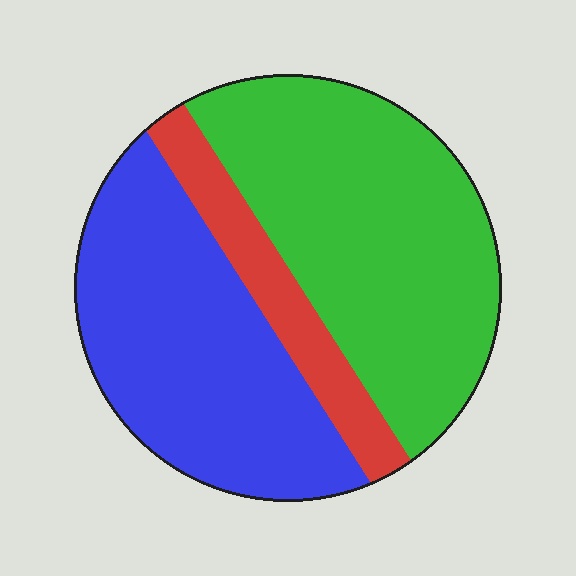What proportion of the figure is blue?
Blue covers roughly 40% of the figure.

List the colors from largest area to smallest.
From largest to smallest: green, blue, red.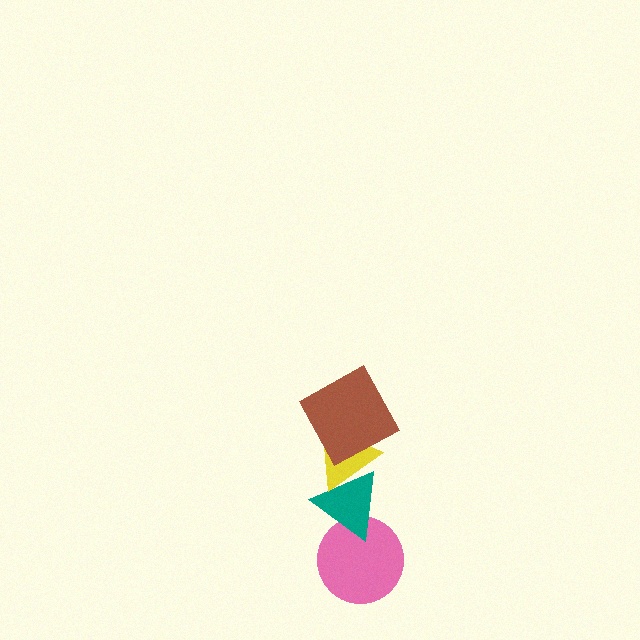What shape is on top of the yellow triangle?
The brown square is on top of the yellow triangle.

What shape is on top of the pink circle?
The teal triangle is on top of the pink circle.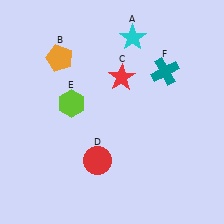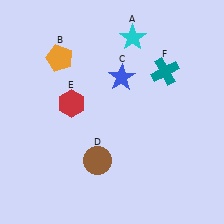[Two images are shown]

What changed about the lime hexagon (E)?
In Image 1, E is lime. In Image 2, it changed to red.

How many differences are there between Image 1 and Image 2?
There are 3 differences between the two images.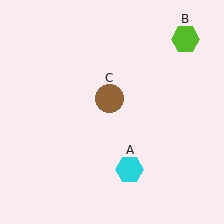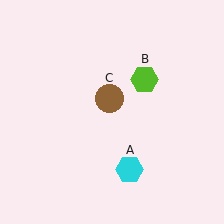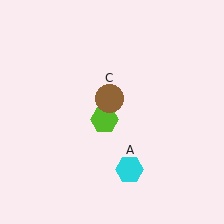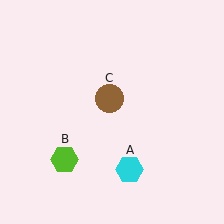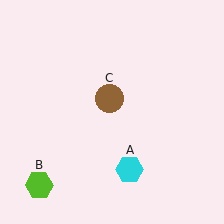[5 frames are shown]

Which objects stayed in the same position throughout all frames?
Cyan hexagon (object A) and brown circle (object C) remained stationary.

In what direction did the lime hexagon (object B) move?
The lime hexagon (object B) moved down and to the left.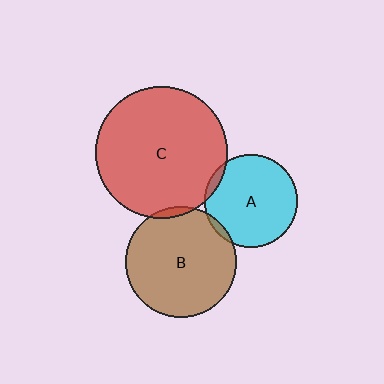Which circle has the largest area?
Circle C (red).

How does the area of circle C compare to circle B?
Approximately 1.4 times.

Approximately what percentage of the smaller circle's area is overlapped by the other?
Approximately 5%.